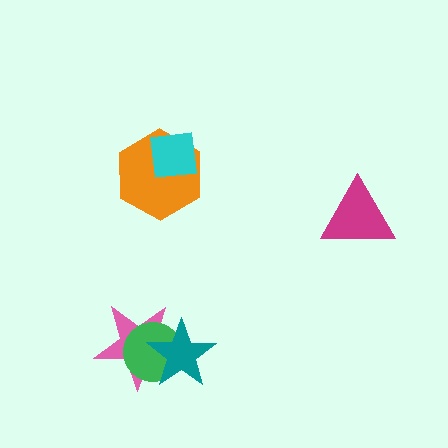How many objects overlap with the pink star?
2 objects overlap with the pink star.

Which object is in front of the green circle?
The teal star is in front of the green circle.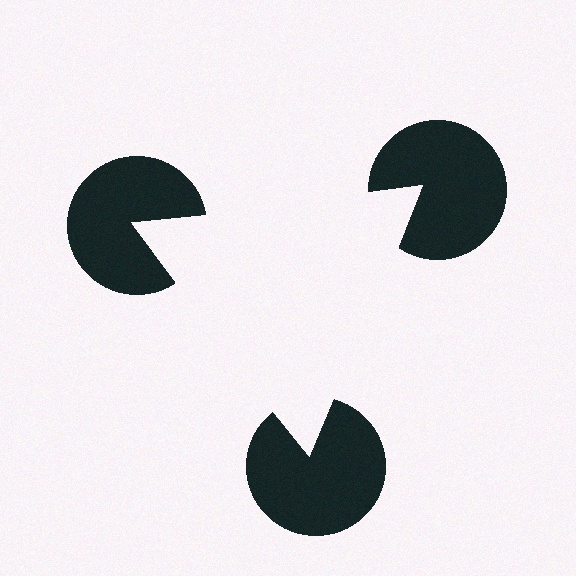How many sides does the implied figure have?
3 sides.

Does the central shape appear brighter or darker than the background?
It typically appears slightly brighter than the background, even though no actual brightness change is drawn.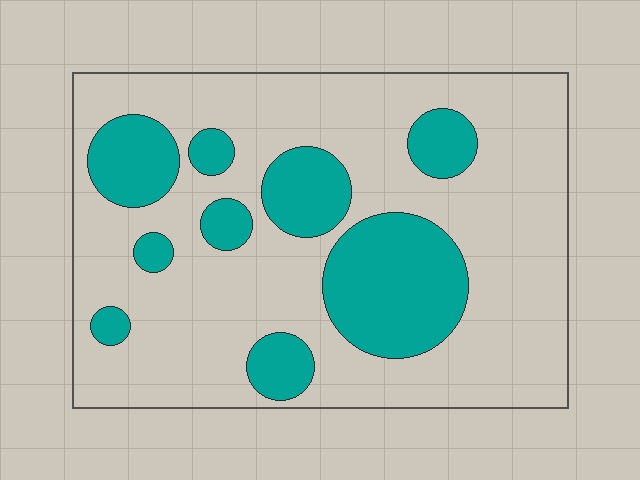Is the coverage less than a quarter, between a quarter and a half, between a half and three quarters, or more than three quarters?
Between a quarter and a half.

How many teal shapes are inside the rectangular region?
9.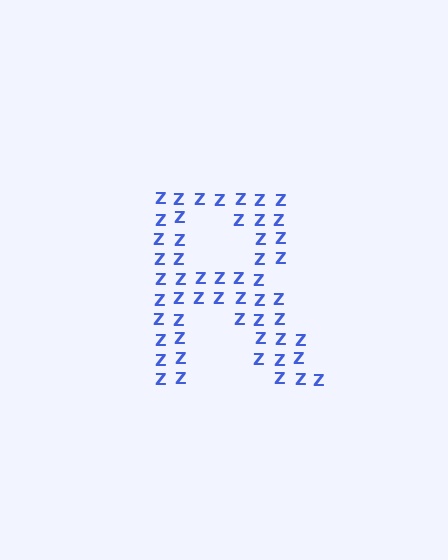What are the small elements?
The small elements are letter Z's.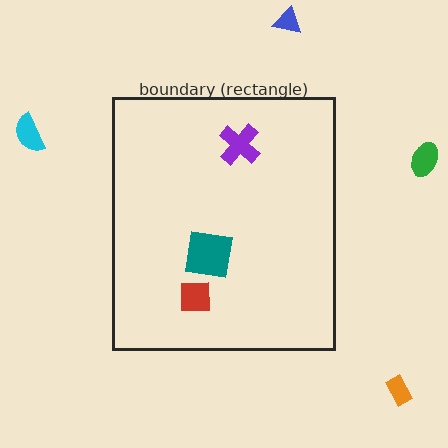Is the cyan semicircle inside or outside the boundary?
Outside.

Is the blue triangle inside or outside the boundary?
Outside.